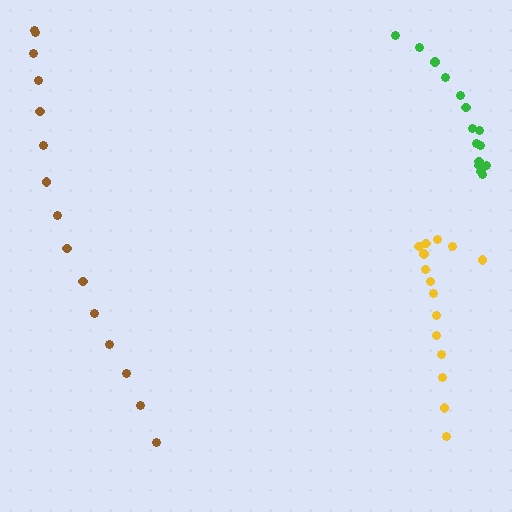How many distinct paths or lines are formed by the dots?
There are 3 distinct paths.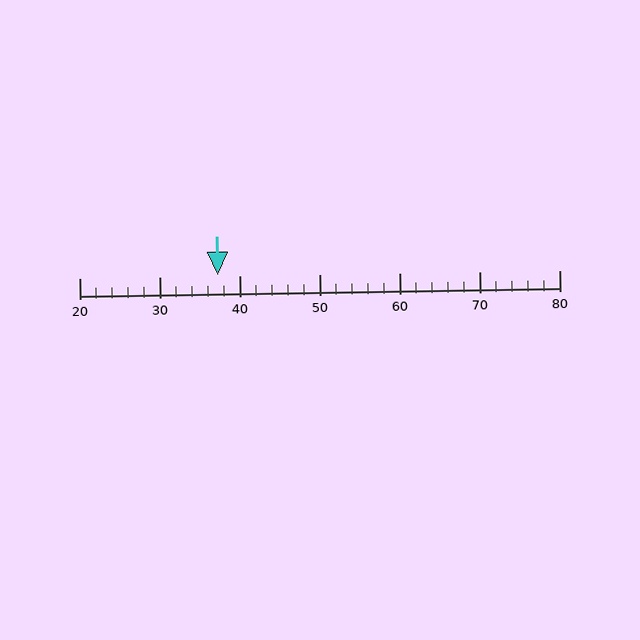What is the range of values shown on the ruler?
The ruler shows values from 20 to 80.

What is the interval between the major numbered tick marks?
The major tick marks are spaced 10 units apart.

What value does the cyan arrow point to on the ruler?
The cyan arrow points to approximately 37.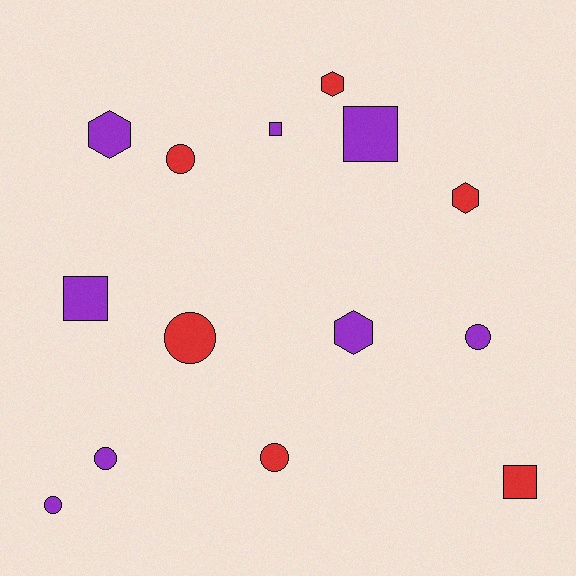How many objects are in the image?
There are 14 objects.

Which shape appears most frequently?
Circle, with 6 objects.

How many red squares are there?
There is 1 red square.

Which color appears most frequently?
Purple, with 8 objects.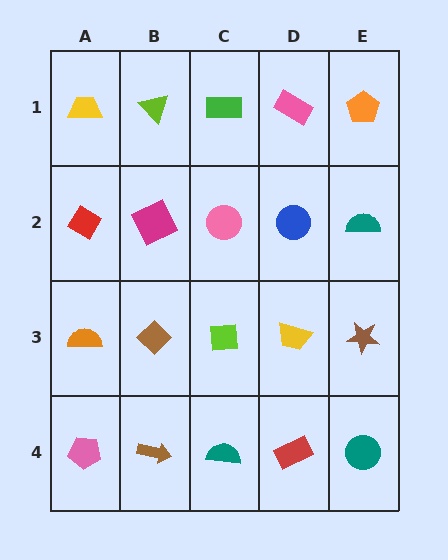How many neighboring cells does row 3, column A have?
3.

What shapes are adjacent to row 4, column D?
A yellow trapezoid (row 3, column D), a teal semicircle (row 4, column C), a teal circle (row 4, column E).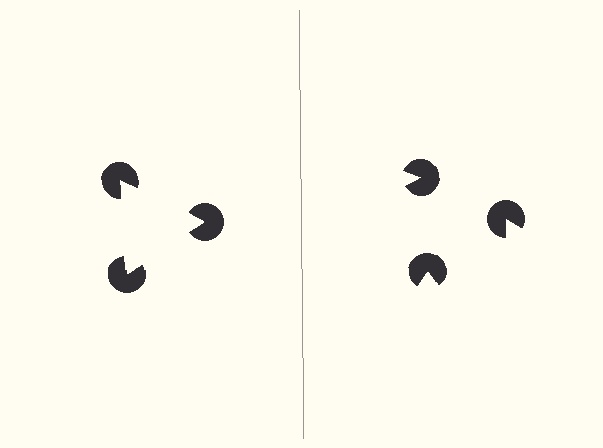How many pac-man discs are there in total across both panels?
6 — 3 on each side.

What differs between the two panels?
The pac-man discs are positioned identically on both sides; only the wedge orientations differ. On the left they align to a triangle; on the right they are misaligned.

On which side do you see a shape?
An illusory triangle appears on the left side. On the right side the wedge cuts are rotated, so no coherent shape forms.